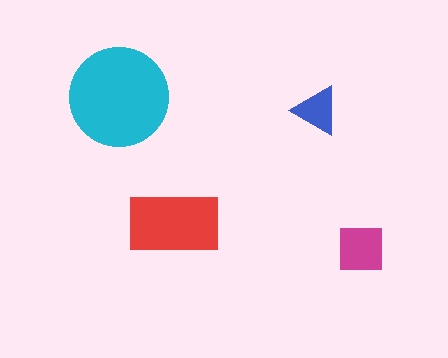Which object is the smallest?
The blue triangle.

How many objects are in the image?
There are 4 objects in the image.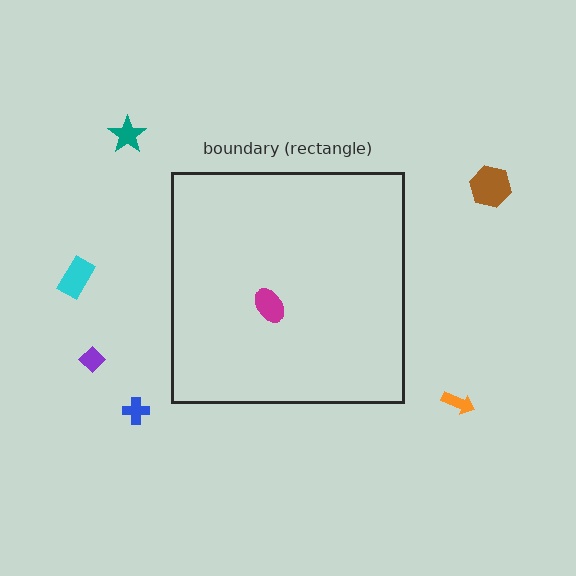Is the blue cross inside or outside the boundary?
Outside.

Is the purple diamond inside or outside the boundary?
Outside.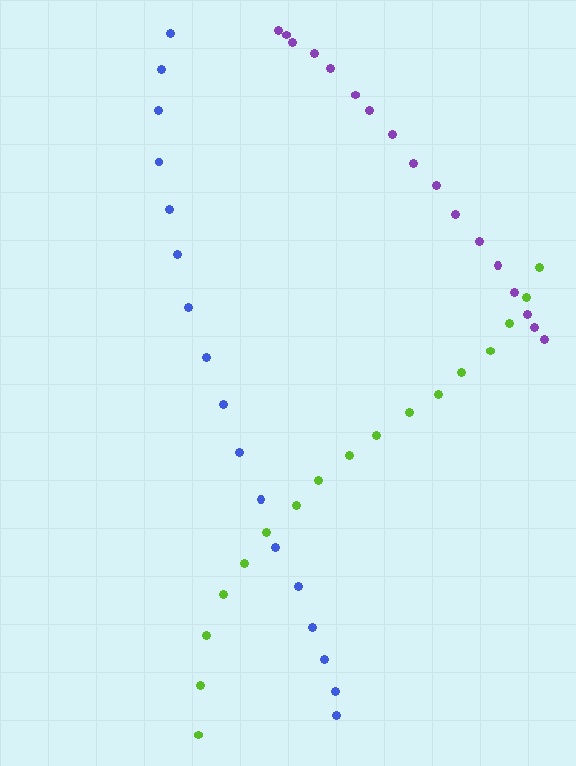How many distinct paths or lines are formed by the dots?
There are 3 distinct paths.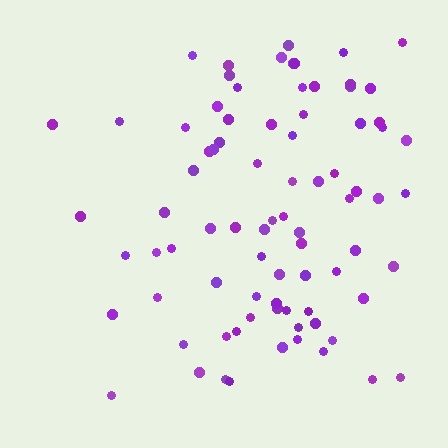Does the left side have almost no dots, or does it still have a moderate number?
Still a moderate number, just noticeably fewer than the right.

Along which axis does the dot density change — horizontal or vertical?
Horizontal.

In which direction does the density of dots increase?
From left to right, with the right side densest.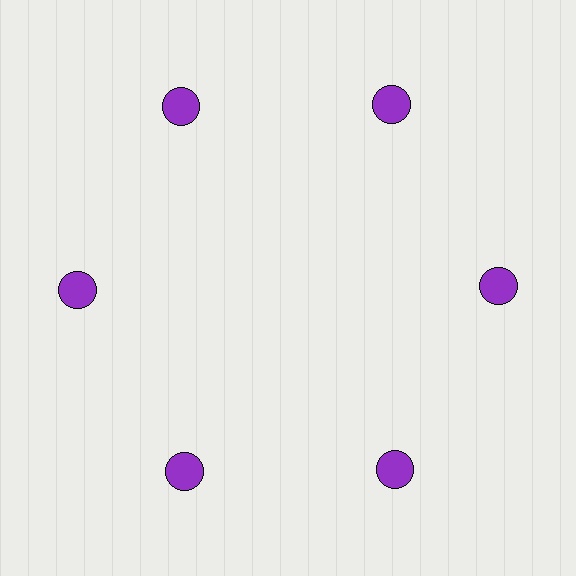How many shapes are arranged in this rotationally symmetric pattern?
There are 6 shapes, arranged in 6 groups of 1.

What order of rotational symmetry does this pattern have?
This pattern has 6-fold rotational symmetry.